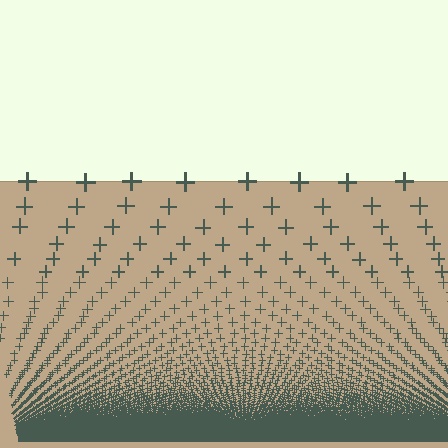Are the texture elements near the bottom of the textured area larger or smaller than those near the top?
Smaller. The gradient is inverted — elements near the bottom are smaller and denser.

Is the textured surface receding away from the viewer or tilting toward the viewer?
The surface appears to tilt toward the viewer. Texture elements get larger and sparser toward the top.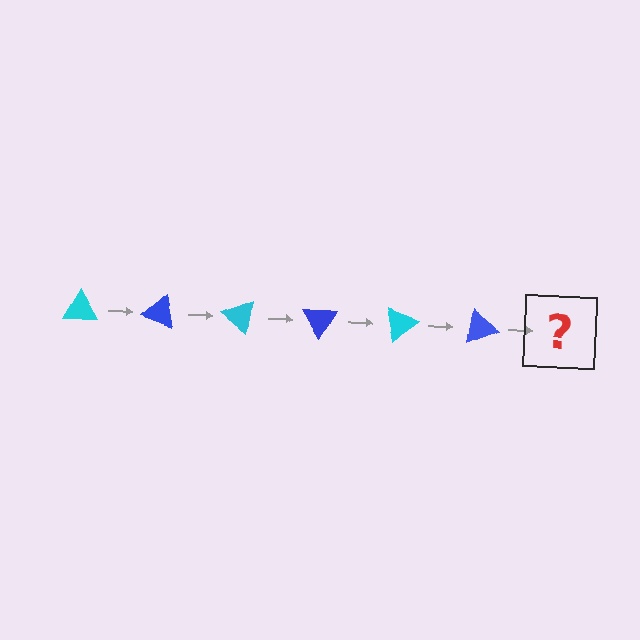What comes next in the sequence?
The next element should be a cyan triangle, rotated 120 degrees from the start.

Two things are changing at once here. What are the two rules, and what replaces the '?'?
The two rules are that it rotates 20 degrees each step and the color cycles through cyan and blue. The '?' should be a cyan triangle, rotated 120 degrees from the start.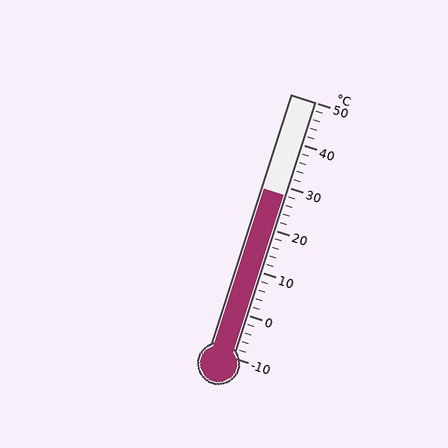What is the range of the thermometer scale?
The thermometer scale ranges from -10°C to 50°C.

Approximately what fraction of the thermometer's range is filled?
The thermometer is filled to approximately 65% of its range.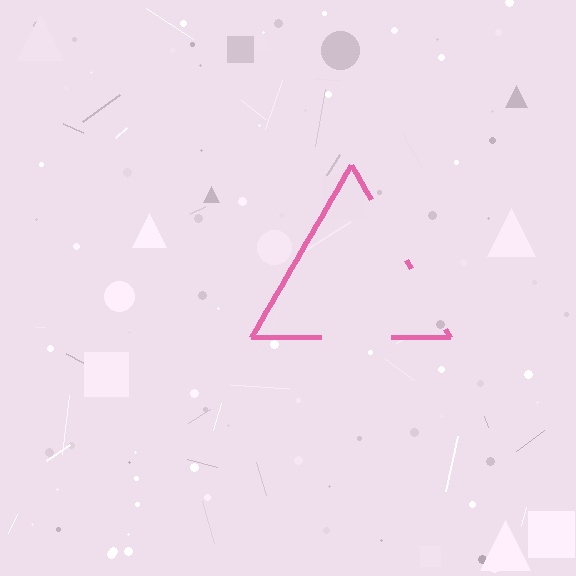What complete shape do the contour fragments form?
The contour fragments form a triangle.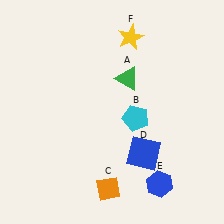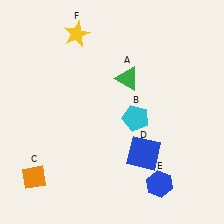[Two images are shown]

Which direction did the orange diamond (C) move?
The orange diamond (C) moved left.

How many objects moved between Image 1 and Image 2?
2 objects moved between the two images.